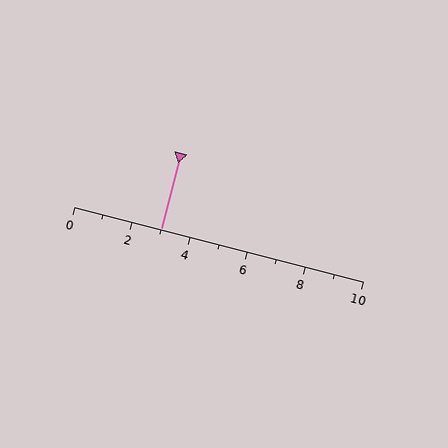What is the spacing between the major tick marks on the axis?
The major ticks are spaced 2 apart.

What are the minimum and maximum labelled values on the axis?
The axis runs from 0 to 10.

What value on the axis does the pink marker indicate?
The marker indicates approximately 3.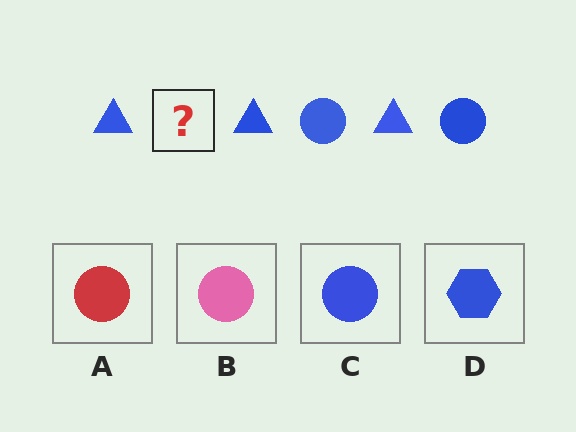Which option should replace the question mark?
Option C.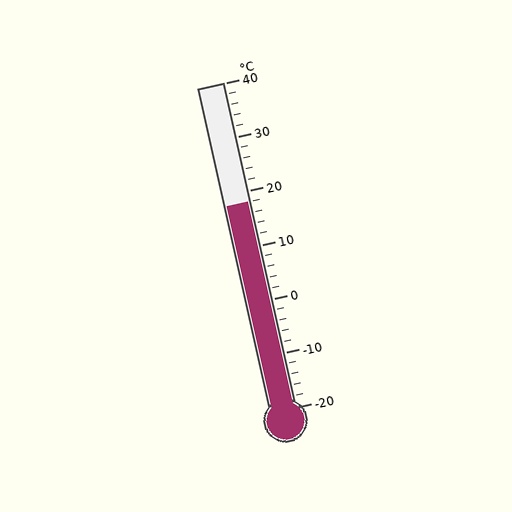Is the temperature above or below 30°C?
The temperature is below 30°C.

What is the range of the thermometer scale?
The thermometer scale ranges from -20°C to 40°C.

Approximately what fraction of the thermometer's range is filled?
The thermometer is filled to approximately 65% of its range.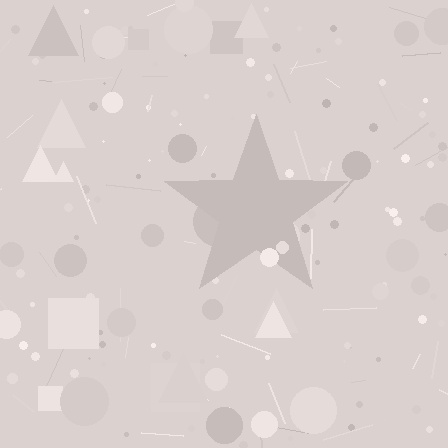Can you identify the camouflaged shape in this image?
The camouflaged shape is a star.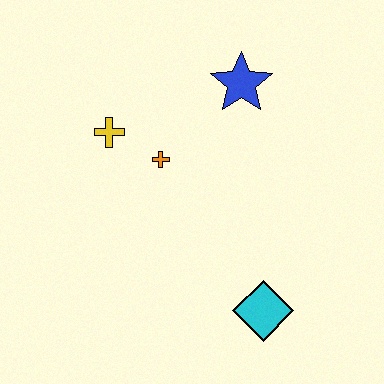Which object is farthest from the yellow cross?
The cyan diamond is farthest from the yellow cross.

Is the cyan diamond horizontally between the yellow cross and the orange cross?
No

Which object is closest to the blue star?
The orange cross is closest to the blue star.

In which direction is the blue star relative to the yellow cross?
The blue star is to the right of the yellow cross.